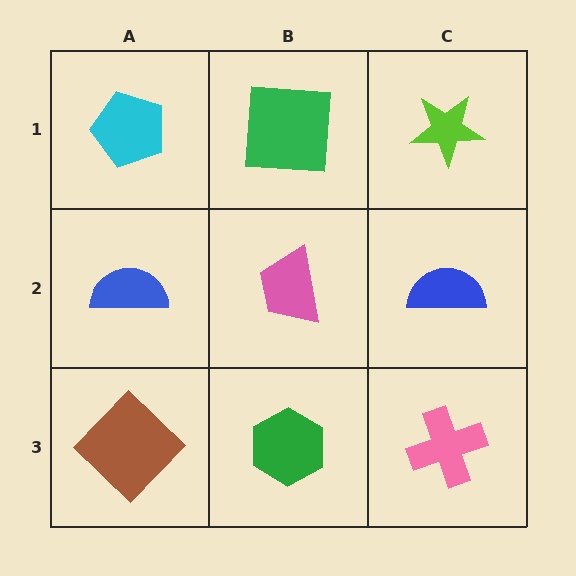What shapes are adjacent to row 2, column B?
A green square (row 1, column B), a green hexagon (row 3, column B), a blue semicircle (row 2, column A), a blue semicircle (row 2, column C).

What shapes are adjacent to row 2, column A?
A cyan pentagon (row 1, column A), a brown diamond (row 3, column A), a pink trapezoid (row 2, column B).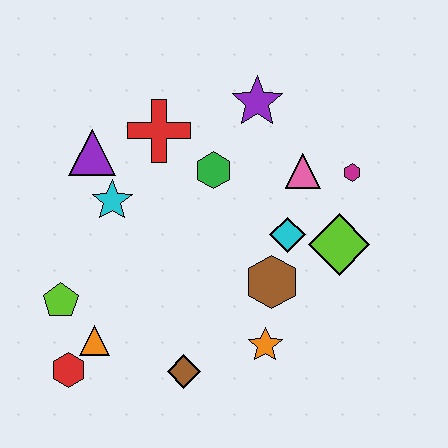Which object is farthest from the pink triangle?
The red hexagon is farthest from the pink triangle.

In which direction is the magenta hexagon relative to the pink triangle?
The magenta hexagon is to the right of the pink triangle.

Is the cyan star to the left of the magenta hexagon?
Yes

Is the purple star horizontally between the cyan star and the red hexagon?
No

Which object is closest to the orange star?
The brown hexagon is closest to the orange star.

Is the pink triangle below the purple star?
Yes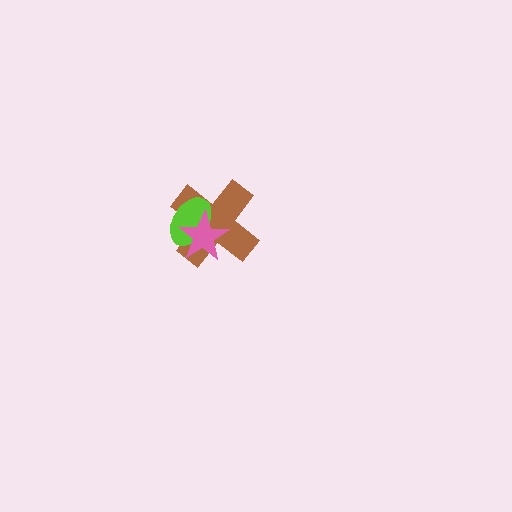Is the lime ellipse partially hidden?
Yes, it is partially covered by another shape.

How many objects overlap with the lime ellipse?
2 objects overlap with the lime ellipse.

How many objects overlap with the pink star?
2 objects overlap with the pink star.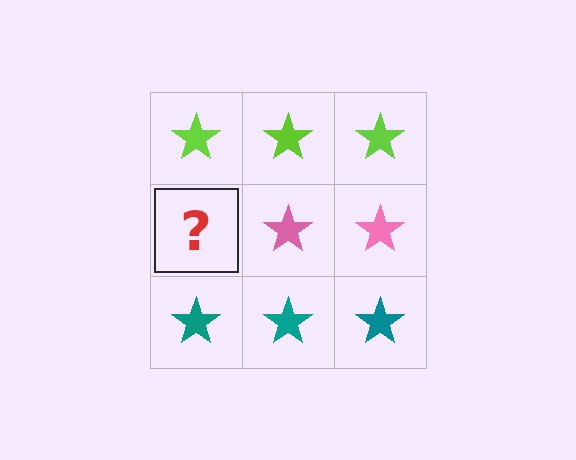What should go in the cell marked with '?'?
The missing cell should contain a pink star.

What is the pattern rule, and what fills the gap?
The rule is that each row has a consistent color. The gap should be filled with a pink star.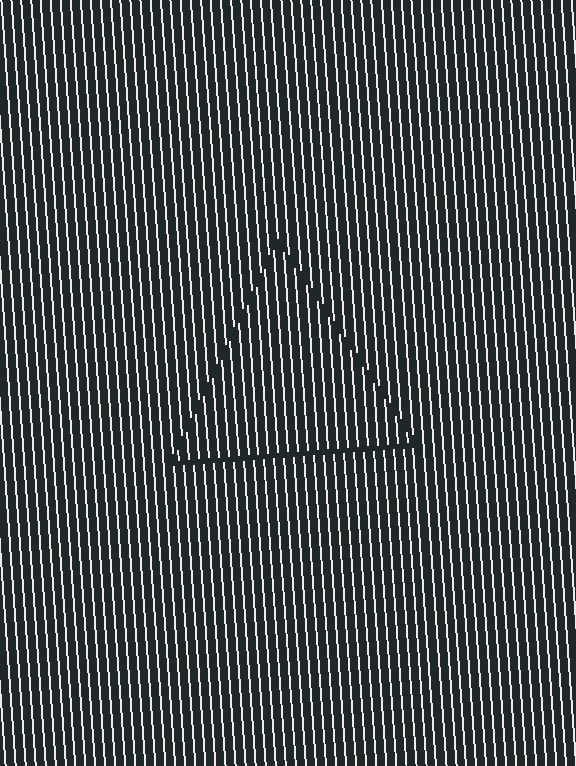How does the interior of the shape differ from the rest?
The interior of the shape contains the same grating, shifted by half a period — the contour is defined by the phase discontinuity where line-ends from the inner and outer gratings abut.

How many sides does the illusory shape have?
3 sides — the line-ends trace a triangle.